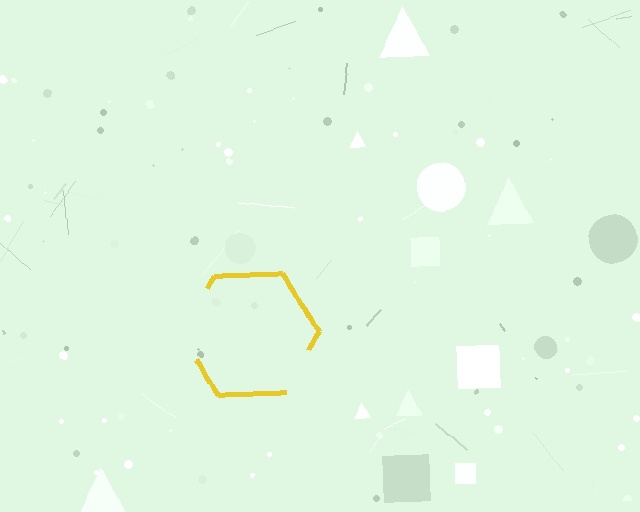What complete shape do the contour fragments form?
The contour fragments form a hexagon.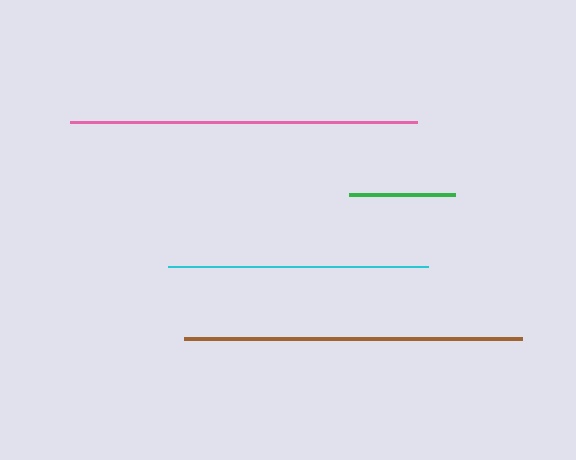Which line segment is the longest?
The pink line is the longest at approximately 347 pixels.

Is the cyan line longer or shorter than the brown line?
The brown line is longer than the cyan line.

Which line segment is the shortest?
The green line is the shortest at approximately 107 pixels.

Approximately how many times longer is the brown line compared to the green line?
The brown line is approximately 3.2 times the length of the green line.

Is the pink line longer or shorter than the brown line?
The pink line is longer than the brown line.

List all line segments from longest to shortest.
From longest to shortest: pink, brown, cyan, green.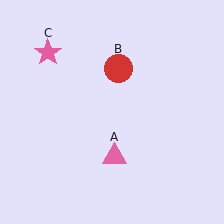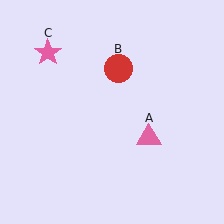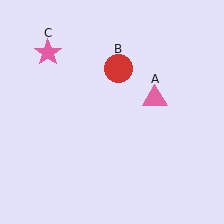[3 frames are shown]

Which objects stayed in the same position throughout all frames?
Red circle (object B) and pink star (object C) remained stationary.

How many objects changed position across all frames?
1 object changed position: pink triangle (object A).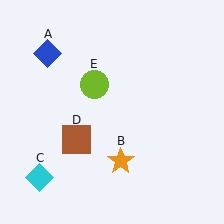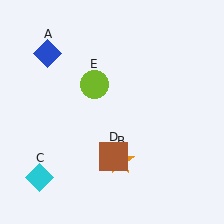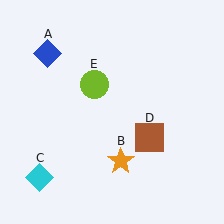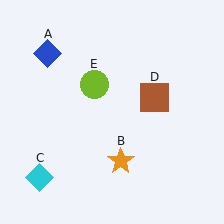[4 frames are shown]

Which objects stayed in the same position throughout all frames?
Blue diamond (object A) and orange star (object B) and cyan diamond (object C) and lime circle (object E) remained stationary.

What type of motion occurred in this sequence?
The brown square (object D) rotated counterclockwise around the center of the scene.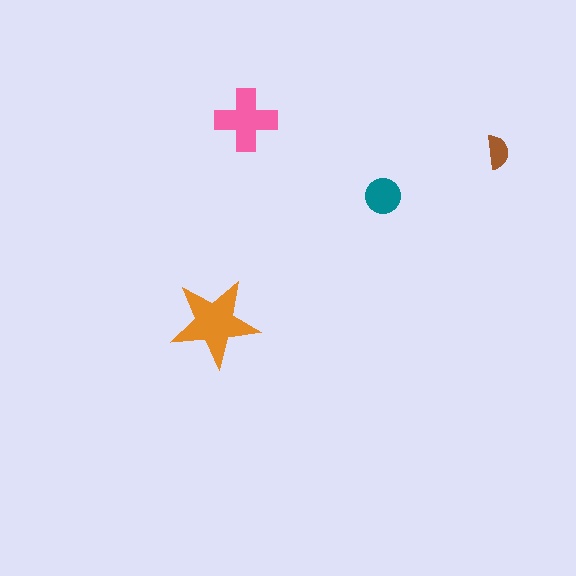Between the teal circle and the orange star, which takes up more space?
The orange star.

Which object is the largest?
The orange star.